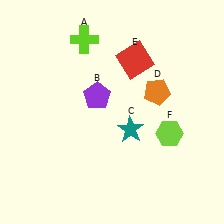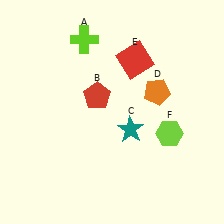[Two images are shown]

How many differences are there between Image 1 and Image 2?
There is 1 difference between the two images.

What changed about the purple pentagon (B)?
In Image 1, B is purple. In Image 2, it changed to red.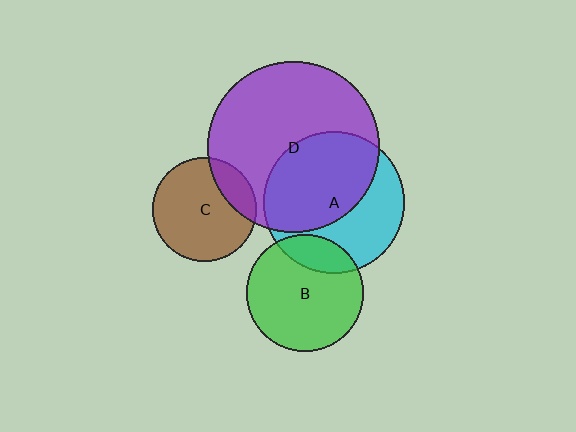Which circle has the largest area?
Circle D (purple).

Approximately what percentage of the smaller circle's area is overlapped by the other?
Approximately 20%.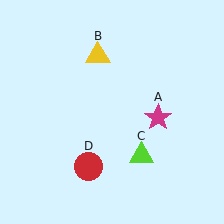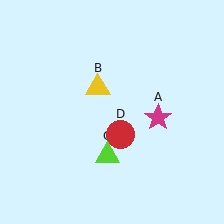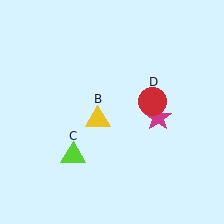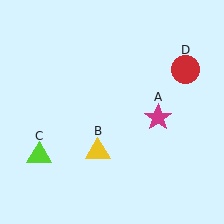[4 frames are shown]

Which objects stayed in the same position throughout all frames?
Magenta star (object A) remained stationary.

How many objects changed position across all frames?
3 objects changed position: yellow triangle (object B), lime triangle (object C), red circle (object D).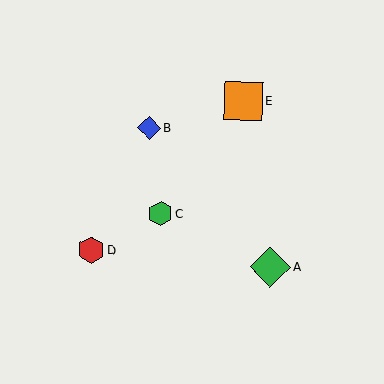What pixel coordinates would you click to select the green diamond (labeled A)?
Click at (270, 267) to select the green diamond A.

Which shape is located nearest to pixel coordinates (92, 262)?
The red hexagon (labeled D) at (91, 250) is nearest to that location.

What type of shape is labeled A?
Shape A is a green diamond.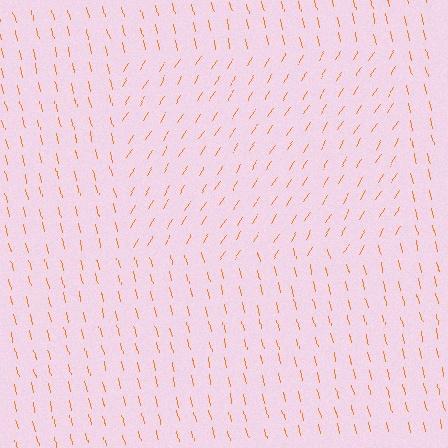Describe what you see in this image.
The image is filled with small orange line segments. A rectangle region in the image has lines oriented differently from the surrounding lines, creating a visible texture boundary.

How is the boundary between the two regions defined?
The boundary is defined purely by a change in line orientation (approximately 45 degrees difference). All lines are the same color and thickness.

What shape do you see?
I see a rectangle.